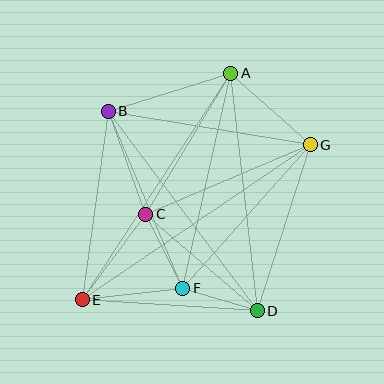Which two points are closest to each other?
Points D and F are closest to each other.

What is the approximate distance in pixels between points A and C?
The distance between A and C is approximately 164 pixels.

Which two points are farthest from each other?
Points E and G are farthest from each other.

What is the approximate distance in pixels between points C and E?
The distance between C and E is approximately 107 pixels.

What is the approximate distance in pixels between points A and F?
The distance between A and F is approximately 220 pixels.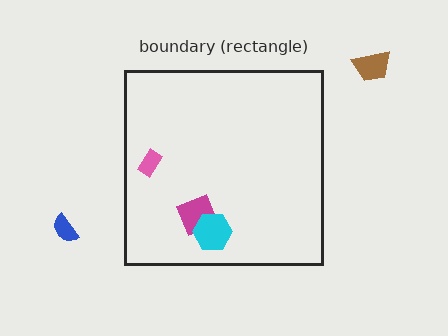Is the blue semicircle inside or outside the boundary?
Outside.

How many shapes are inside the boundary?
3 inside, 2 outside.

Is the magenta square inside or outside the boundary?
Inside.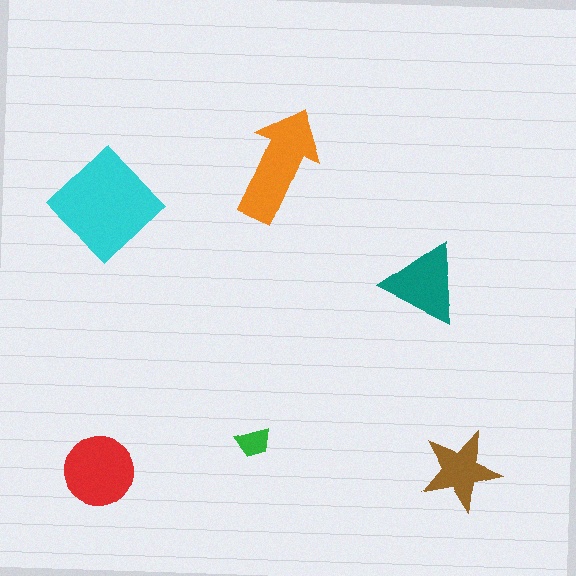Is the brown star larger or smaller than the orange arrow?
Smaller.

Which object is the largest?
The cyan diamond.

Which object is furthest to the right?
The brown star is rightmost.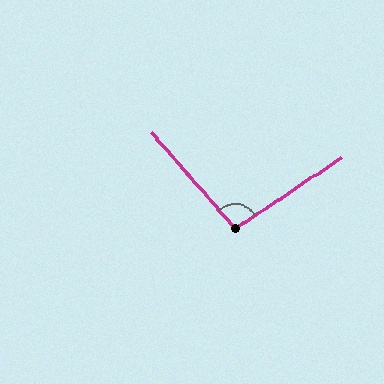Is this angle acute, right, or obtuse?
It is obtuse.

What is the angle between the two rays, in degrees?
Approximately 97 degrees.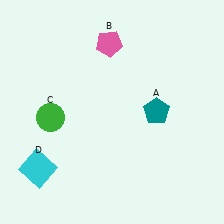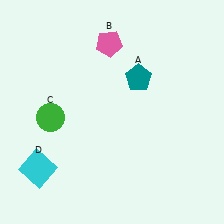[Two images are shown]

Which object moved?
The teal pentagon (A) moved up.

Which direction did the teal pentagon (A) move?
The teal pentagon (A) moved up.